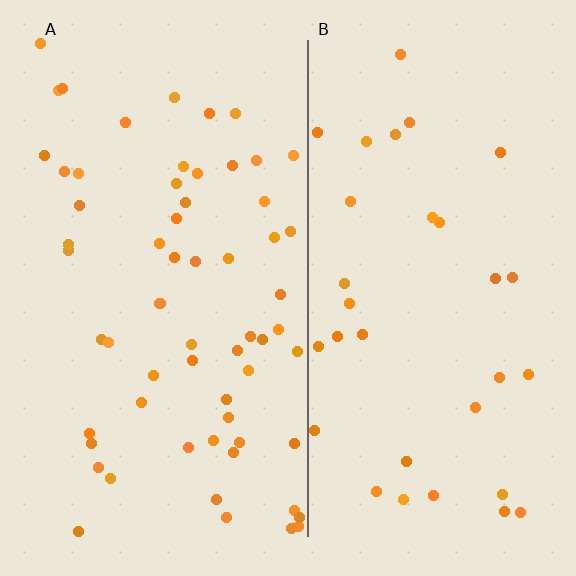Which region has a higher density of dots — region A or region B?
A (the left).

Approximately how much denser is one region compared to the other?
Approximately 1.9× — region A over region B.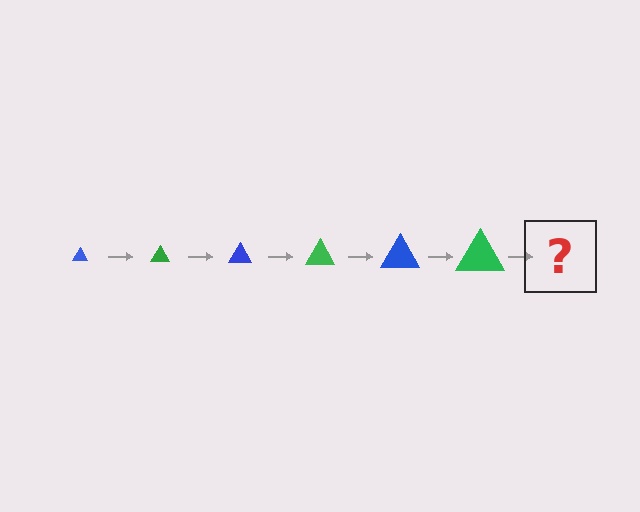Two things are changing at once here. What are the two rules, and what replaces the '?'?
The two rules are that the triangle grows larger each step and the color cycles through blue and green. The '?' should be a blue triangle, larger than the previous one.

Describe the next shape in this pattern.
It should be a blue triangle, larger than the previous one.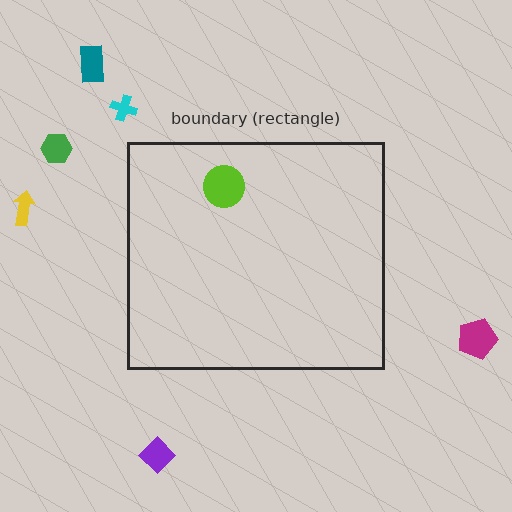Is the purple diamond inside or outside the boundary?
Outside.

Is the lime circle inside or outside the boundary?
Inside.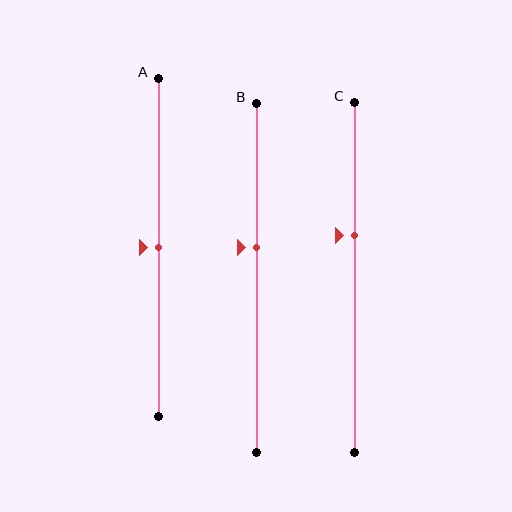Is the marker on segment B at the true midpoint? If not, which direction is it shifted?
No, the marker on segment B is shifted upward by about 9% of the segment length.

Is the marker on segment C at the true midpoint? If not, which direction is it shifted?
No, the marker on segment C is shifted upward by about 12% of the segment length.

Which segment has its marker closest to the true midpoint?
Segment A has its marker closest to the true midpoint.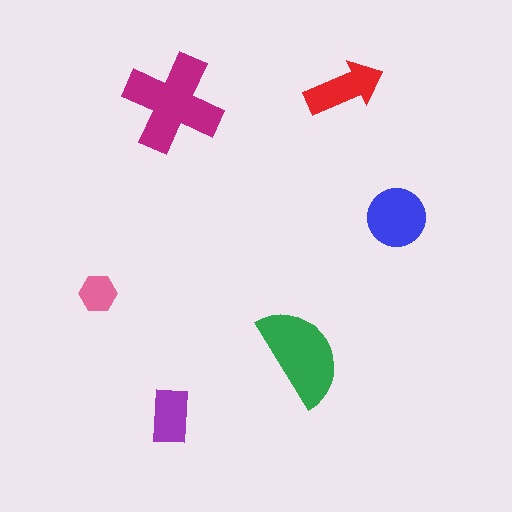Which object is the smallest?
The pink hexagon.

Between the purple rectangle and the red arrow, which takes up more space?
The red arrow.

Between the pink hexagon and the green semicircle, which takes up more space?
The green semicircle.